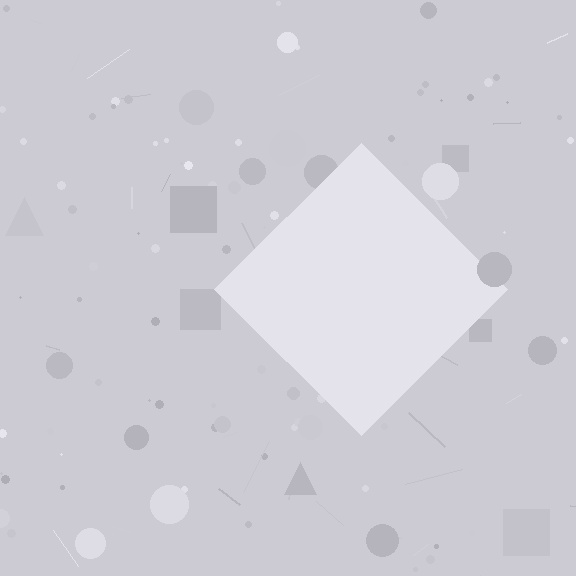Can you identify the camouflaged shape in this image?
The camouflaged shape is a diamond.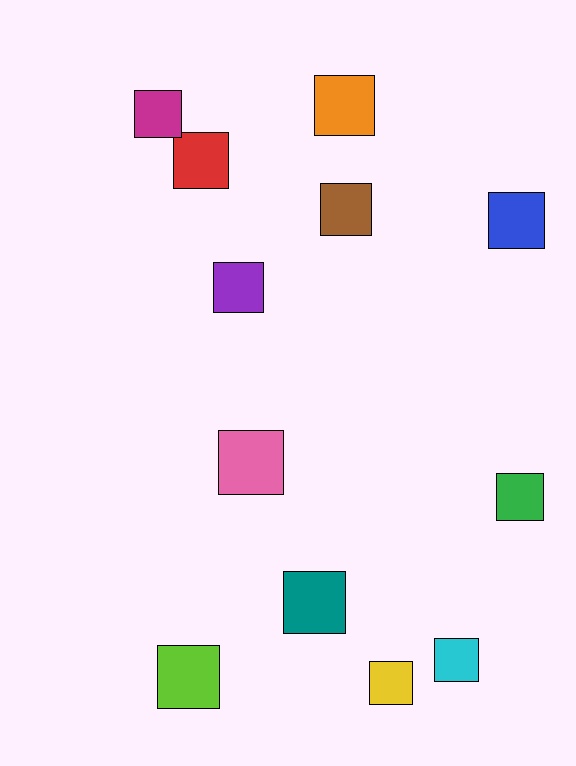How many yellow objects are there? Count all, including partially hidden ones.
There is 1 yellow object.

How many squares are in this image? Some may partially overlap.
There are 12 squares.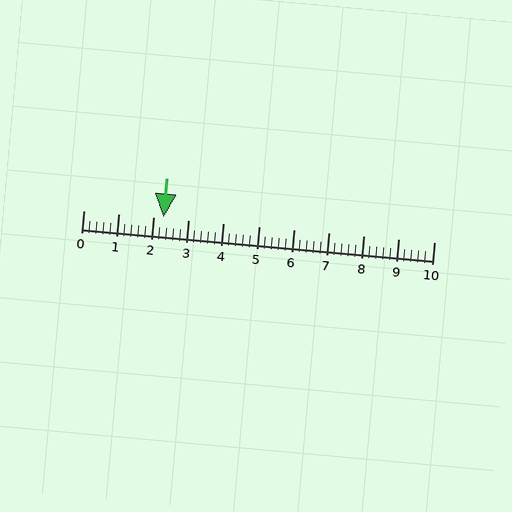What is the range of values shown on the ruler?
The ruler shows values from 0 to 10.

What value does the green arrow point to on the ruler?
The green arrow points to approximately 2.3.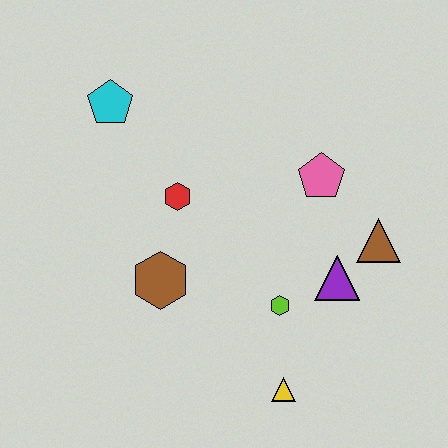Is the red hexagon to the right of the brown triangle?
No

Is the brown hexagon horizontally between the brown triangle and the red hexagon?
No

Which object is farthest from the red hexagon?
The yellow triangle is farthest from the red hexagon.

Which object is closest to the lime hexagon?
The purple triangle is closest to the lime hexagon.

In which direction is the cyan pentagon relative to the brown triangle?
The cyan pentagon is to the left of the brown triangle.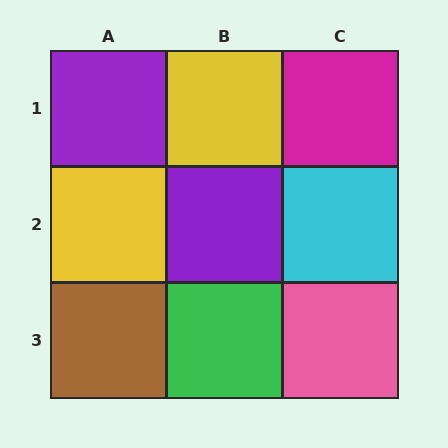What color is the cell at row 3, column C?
Pink.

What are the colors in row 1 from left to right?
Purple, yellow, magenta.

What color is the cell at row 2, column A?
Yellow.